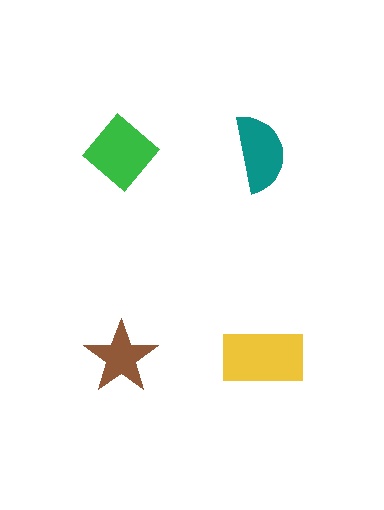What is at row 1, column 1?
A green diamond.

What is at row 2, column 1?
A brown star.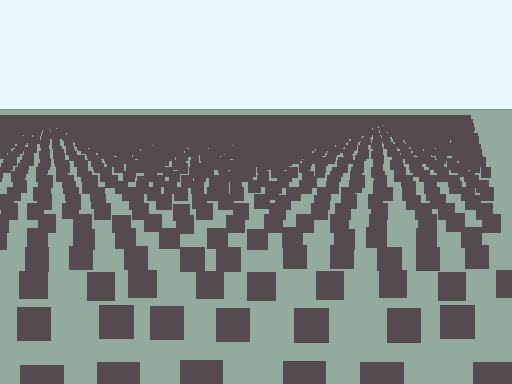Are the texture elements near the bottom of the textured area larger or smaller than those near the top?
Larger. Near the bottom, elements are closer to the viewer and appear at a bigger on-screen size.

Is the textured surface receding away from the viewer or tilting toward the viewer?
The surface is receding away from the viewer. Texture elements get smaller and denser toward the top.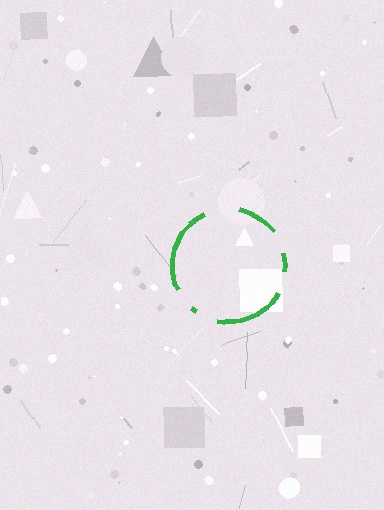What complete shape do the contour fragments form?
The contour fragments form a circle.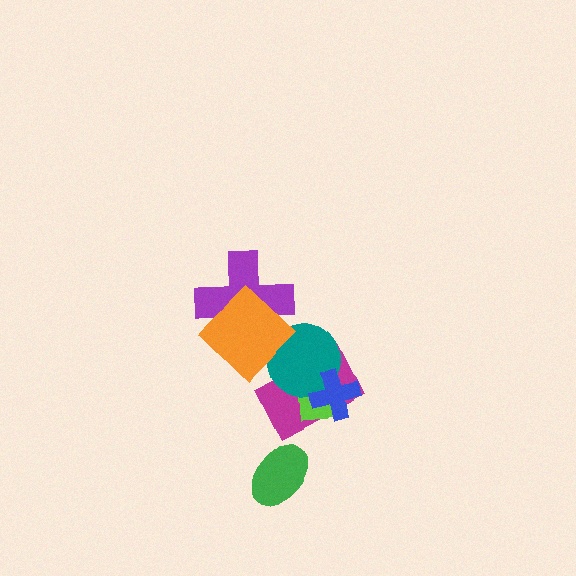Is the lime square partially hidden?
Yes, it is partially covered by another shape.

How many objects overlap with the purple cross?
1 object overlaps with the purple cross.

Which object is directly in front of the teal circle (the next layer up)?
The blue cross is directly in front of the teal circle.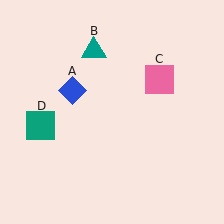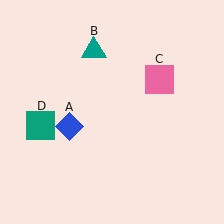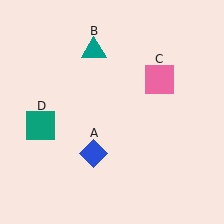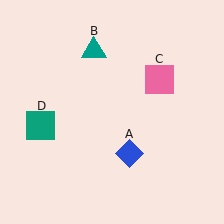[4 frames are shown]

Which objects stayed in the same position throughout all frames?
Teal triangle (object B) and pink square (object C) and teal square (object D) remained stationary.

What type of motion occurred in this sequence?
The blue diamond (object A) rotated counterclockwise around the center of the scene.